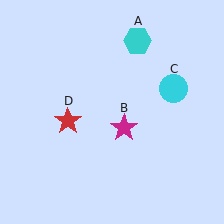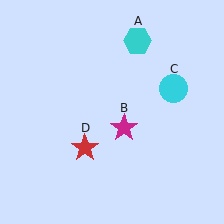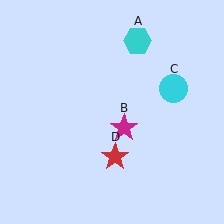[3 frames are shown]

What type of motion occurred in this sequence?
The red star (object D) rotated counterclockwise around the center of the scene.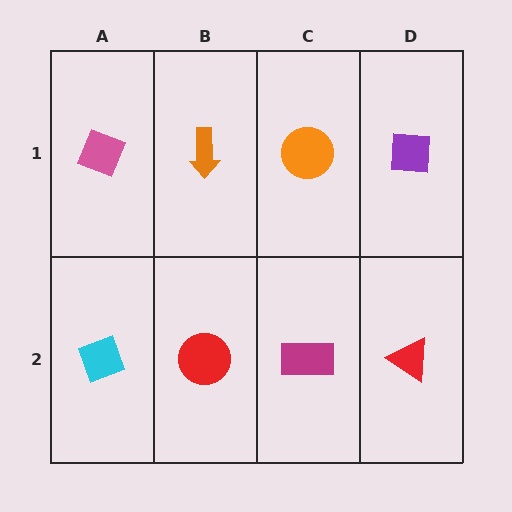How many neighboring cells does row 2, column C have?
3.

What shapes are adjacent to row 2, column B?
An orange arrow (row 1, column B), a cyan diamond (row 2, column A), a magenta rectangle (row 2, column C).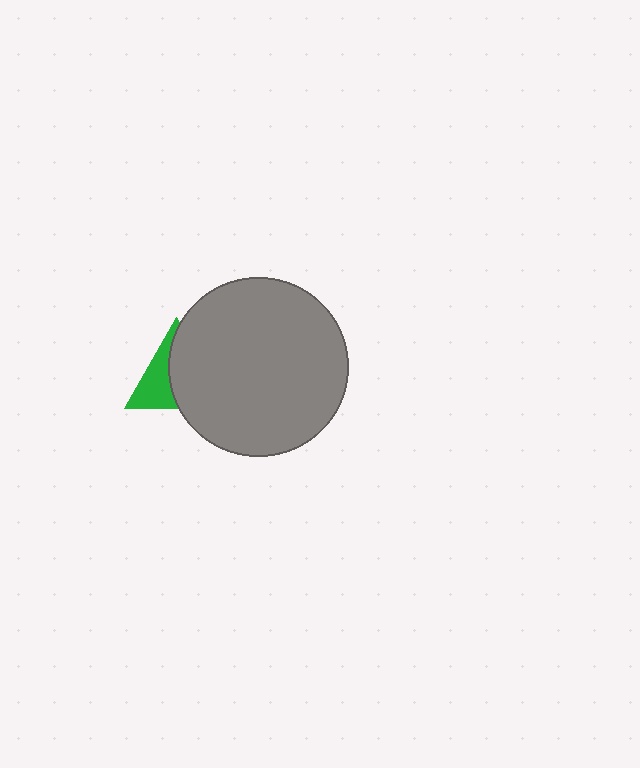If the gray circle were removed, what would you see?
You would see the complete green triangle.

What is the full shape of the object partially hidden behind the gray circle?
The partially hidden object is a green triangle.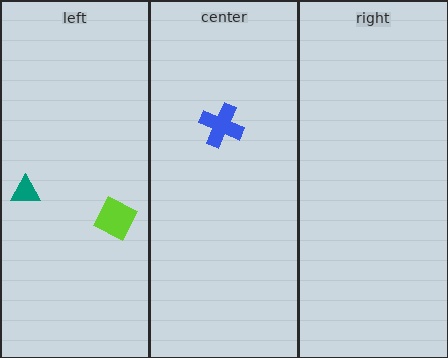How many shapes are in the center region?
1.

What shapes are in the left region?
The teal triangle, the lime diamond.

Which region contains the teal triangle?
The left region.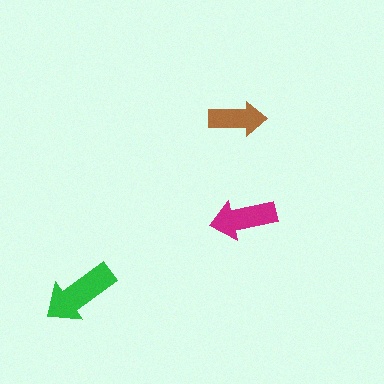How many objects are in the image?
There are 3 objects in the image.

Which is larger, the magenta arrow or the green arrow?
The green one.